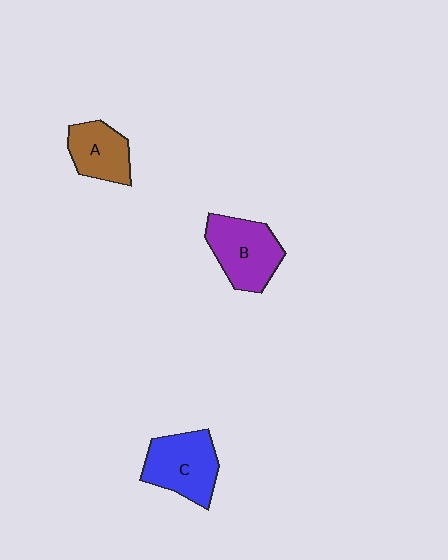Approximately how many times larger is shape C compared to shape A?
Approximately 1.4 times.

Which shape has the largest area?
Shape C (blue).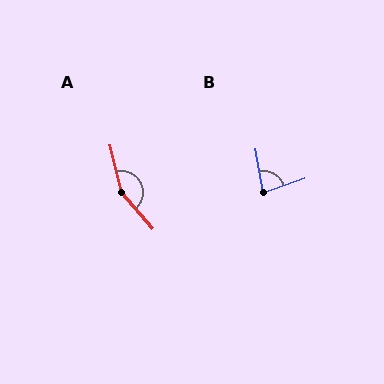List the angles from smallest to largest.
B (80°), A (153°).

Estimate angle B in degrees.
Approximately 80 degrees.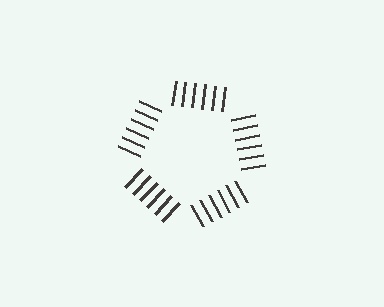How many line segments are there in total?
30 — 6 along each of the 5 edges.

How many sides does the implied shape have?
5 sides — the line-ends trace a pentagon.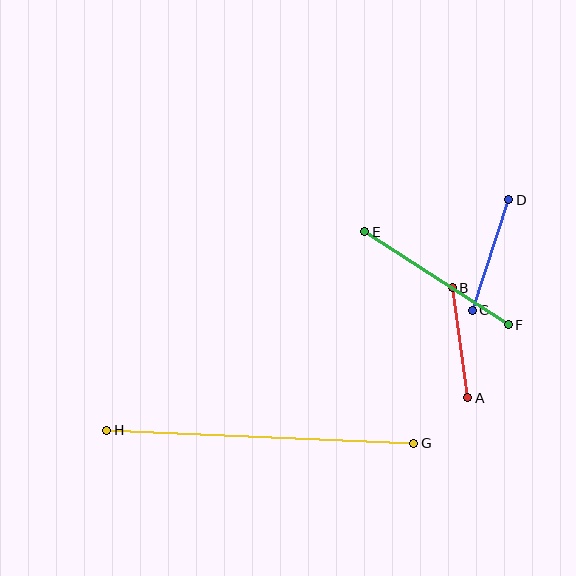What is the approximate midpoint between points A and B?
The midpoint is at approximately (460, 343) pixels.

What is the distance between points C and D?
The distance is approximately 117 pixels.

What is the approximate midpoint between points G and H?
The midpoint is at approximately (260, 437) pixels.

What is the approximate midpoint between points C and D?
The midpoint is at approximately (491, 255) pixels.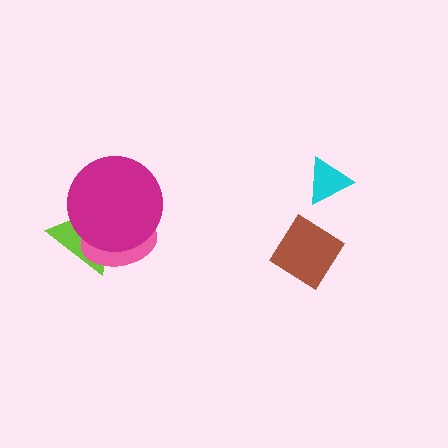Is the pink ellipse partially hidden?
Yes, it is partially covered by another shape.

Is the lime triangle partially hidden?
Yes, it is partially covered by another shape.